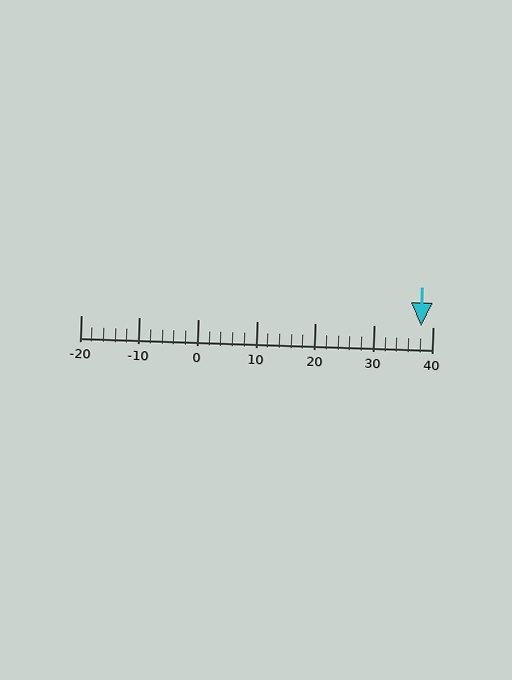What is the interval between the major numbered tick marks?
The major tick marks are spaced 10 units apart.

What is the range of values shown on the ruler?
The ruler shows values from -20 to 40.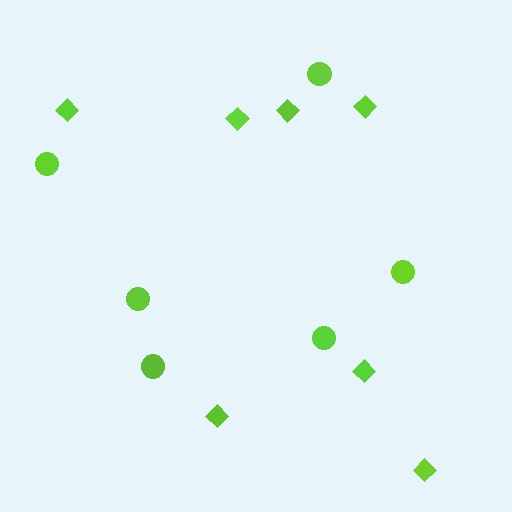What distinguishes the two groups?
There are 2 groups: one group of circles (6) and one group of diamonds (7).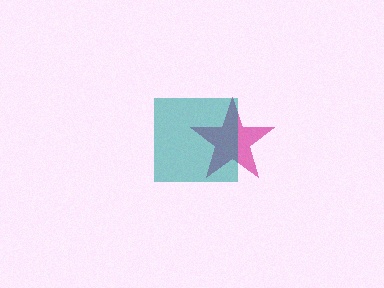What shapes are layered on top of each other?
The layered shapes are: a magenta star, a teal square.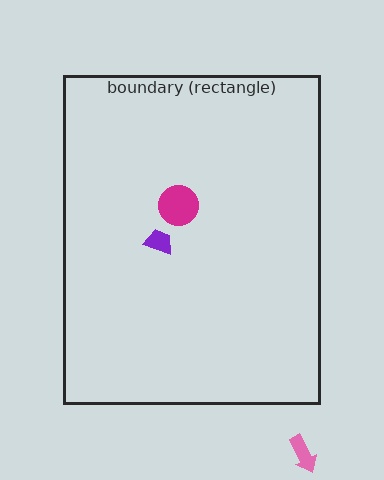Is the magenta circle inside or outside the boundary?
Inside.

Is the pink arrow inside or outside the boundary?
Outside.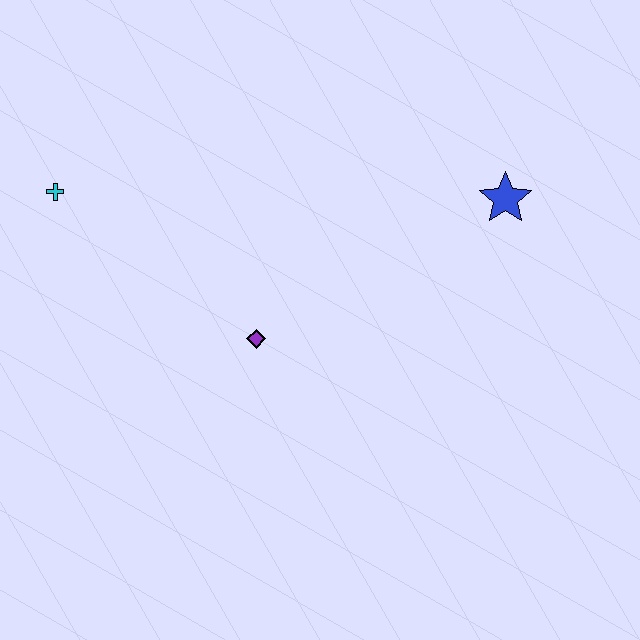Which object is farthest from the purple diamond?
The blue star is farthest from the purple diamond.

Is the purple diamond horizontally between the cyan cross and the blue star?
Yes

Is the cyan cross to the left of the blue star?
Yes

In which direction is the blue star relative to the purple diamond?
The blue star is to the right of the purple diamond.